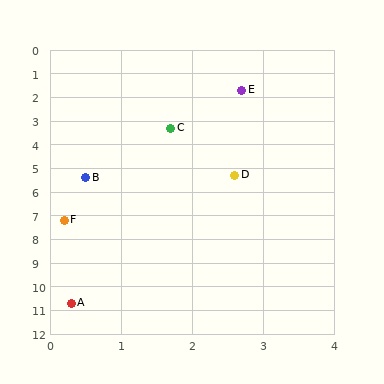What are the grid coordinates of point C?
Point C is at approximately (1.7, 3.3).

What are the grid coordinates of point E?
Point E is at approximately (2.7, 1.7).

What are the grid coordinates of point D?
Point D is at approximately (2.6, 5.3).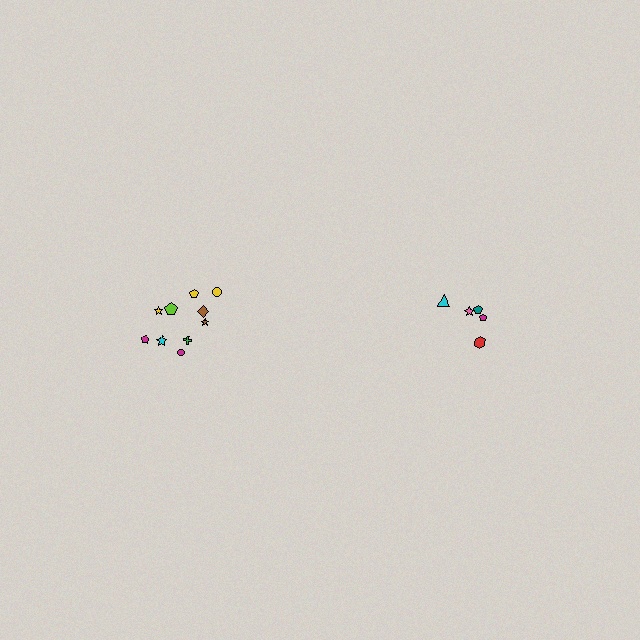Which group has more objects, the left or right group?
The left group.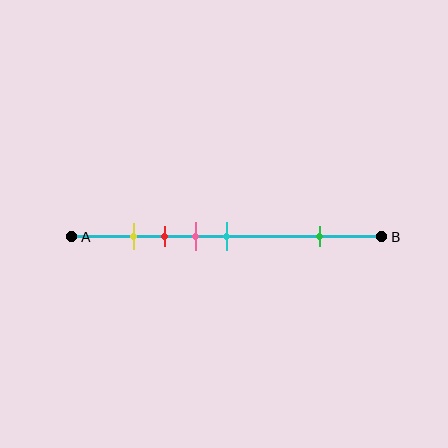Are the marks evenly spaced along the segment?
No, the marks are not evenly spaced.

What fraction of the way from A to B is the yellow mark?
The yellow mark is approximately 20% (0.2) of the way from A to B.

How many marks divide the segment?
There are 5 marks dividing the segment.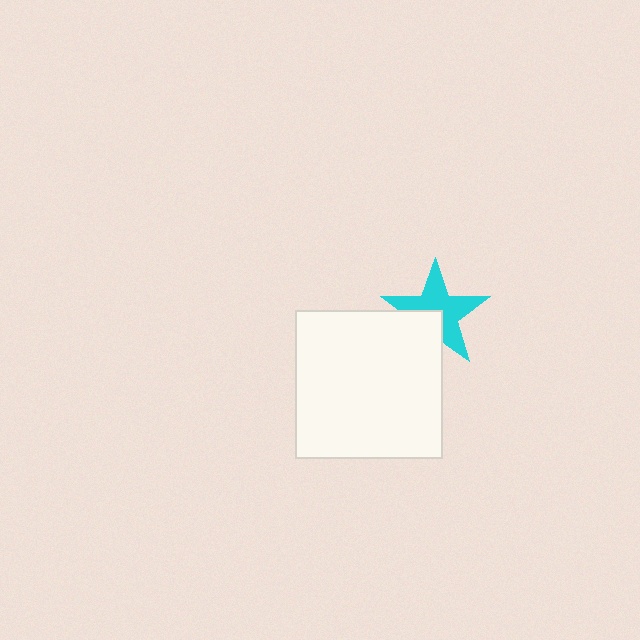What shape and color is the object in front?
The object in front is a white square.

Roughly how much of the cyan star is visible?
Most of it is visible (roughly 67%).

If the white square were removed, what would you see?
You would see the complete cyan star.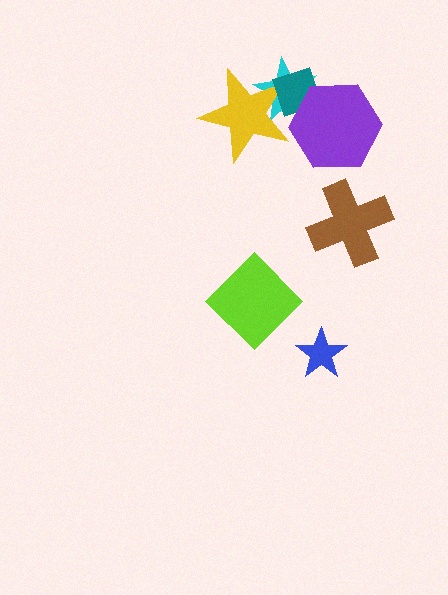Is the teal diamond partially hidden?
Yes, it is partially covered by another shape.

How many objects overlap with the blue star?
0 objects overlap with the blue star.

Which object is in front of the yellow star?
The teal diamond is in front of the yellow star.